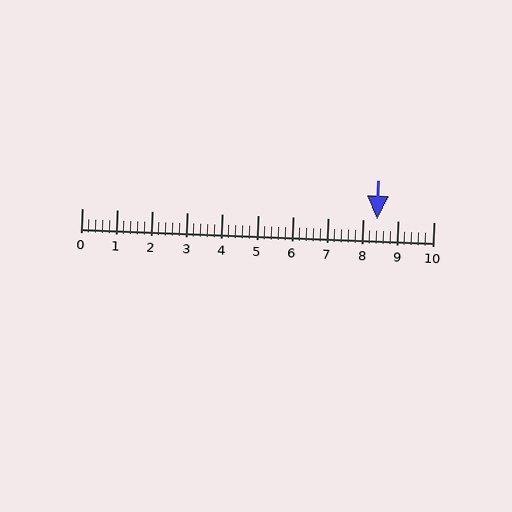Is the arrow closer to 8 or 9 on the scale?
The arrow is closer to 8.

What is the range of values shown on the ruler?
The ruler shows values from 0 to 10.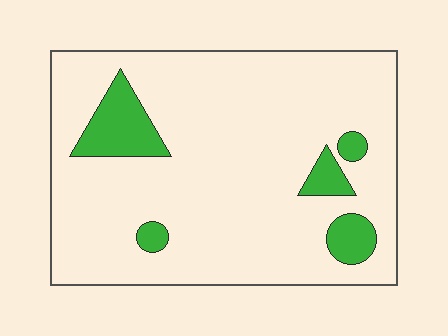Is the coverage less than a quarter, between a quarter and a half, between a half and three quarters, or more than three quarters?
Less than a quarter.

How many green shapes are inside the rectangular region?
5.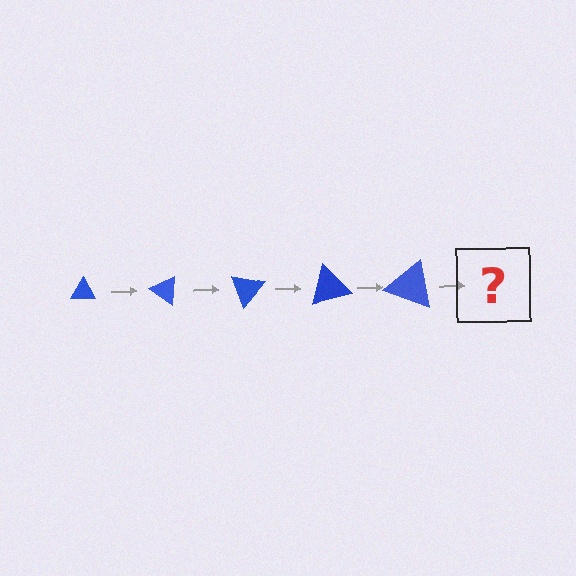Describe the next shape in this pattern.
It should be a triangle, larger than the previous one and rotated 175 degrees from the start.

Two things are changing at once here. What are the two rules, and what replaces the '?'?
The two rules are that the triangle grows larger each step and it rotates 35 degrees each step. The '?' should be a triangle, larger than the previous one and rotated 175 degrees from the start.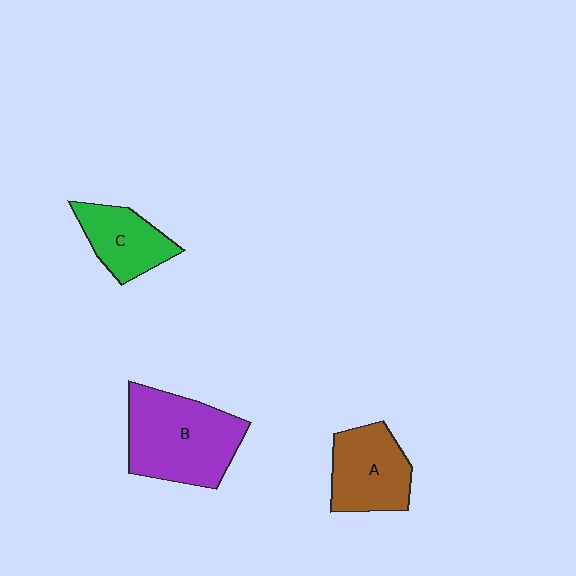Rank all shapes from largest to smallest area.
From largest to smallest: B (purple), A (brown), C (green).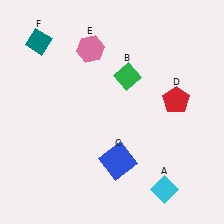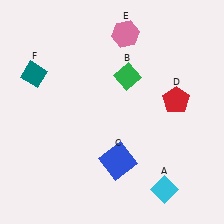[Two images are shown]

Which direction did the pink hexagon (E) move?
The pink hexagon (E) moved right.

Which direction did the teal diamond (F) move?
The teal diamond (F) moved down.